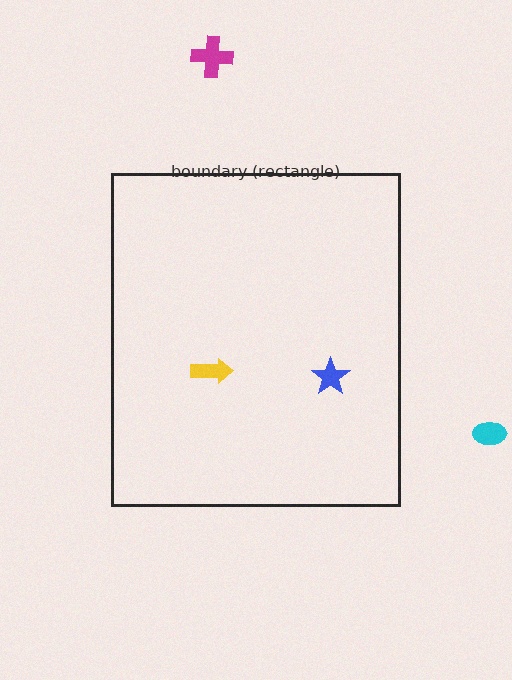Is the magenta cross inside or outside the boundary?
Outside.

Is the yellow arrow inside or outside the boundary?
Inside.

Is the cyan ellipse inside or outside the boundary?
Outside.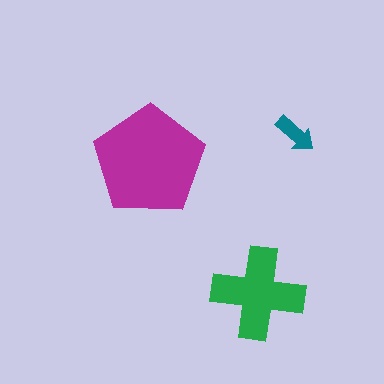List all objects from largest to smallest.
The magenta pentagon, the green cross, the teal arrow.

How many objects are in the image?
There are 3 objects in the image.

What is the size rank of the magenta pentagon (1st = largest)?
1st.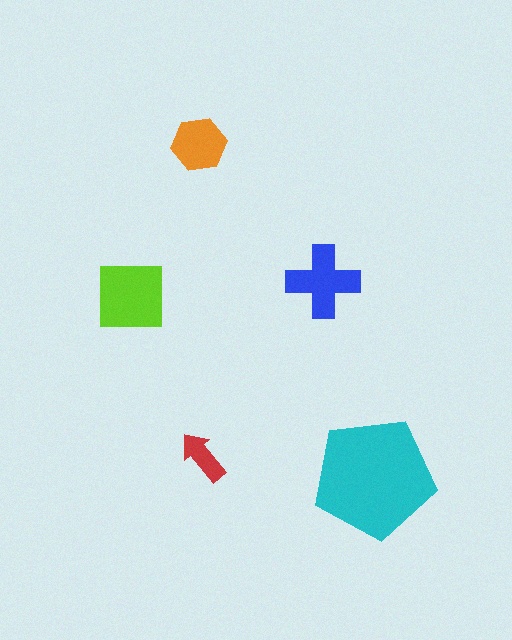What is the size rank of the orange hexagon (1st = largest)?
4th.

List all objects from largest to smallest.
The cyan pentagon, the lime square, the blue cross, the orange hexagon, the red arrow.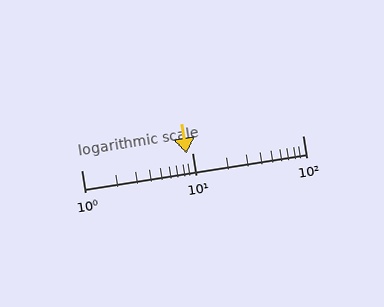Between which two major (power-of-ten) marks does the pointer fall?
The pointer is between 1 and 10.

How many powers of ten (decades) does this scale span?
The scale spans 2 decades, from 1 to 100.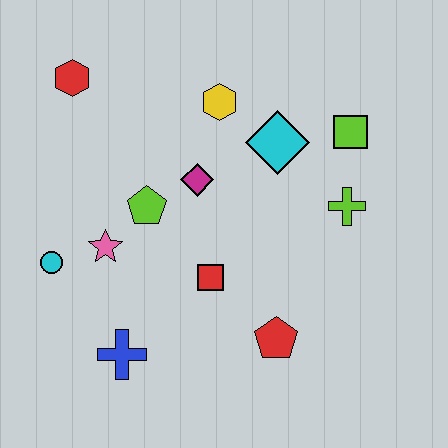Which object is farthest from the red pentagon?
The red hexagon is farthest from the red pentagon.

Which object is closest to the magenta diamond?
The lime pentagon is closest to the magenta diamond.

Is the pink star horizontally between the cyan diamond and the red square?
No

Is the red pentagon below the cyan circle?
Yes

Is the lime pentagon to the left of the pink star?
No